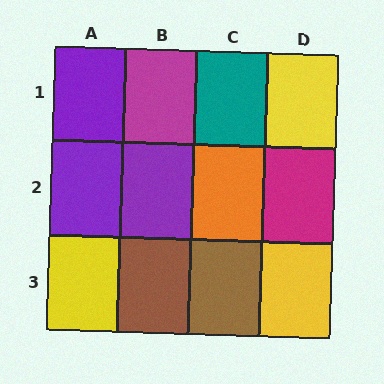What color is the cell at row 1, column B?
Magenta.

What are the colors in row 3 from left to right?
Yellow, brown, brown, yellow.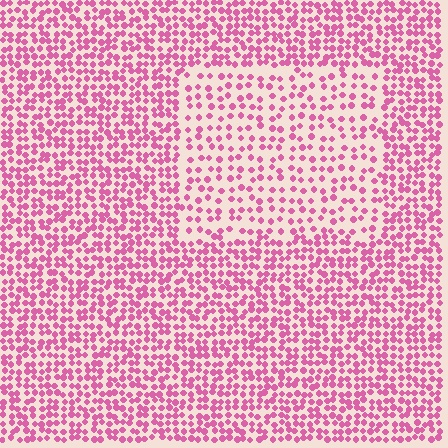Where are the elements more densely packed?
The elements are more densely packed outside the rectangle boundary.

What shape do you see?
I see a rectangle.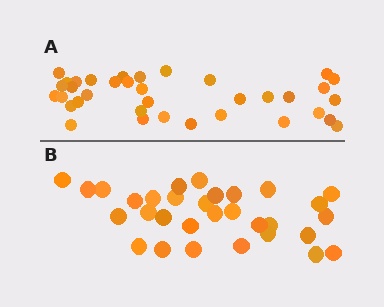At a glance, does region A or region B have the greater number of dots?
Region A (the top region) has more dots.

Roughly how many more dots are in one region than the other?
Region A has about 5 more dots than region B.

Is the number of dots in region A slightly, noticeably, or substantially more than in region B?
Region A has only slightly more — the two regions are fairly close. The ratio is roughly 1.2 to 1.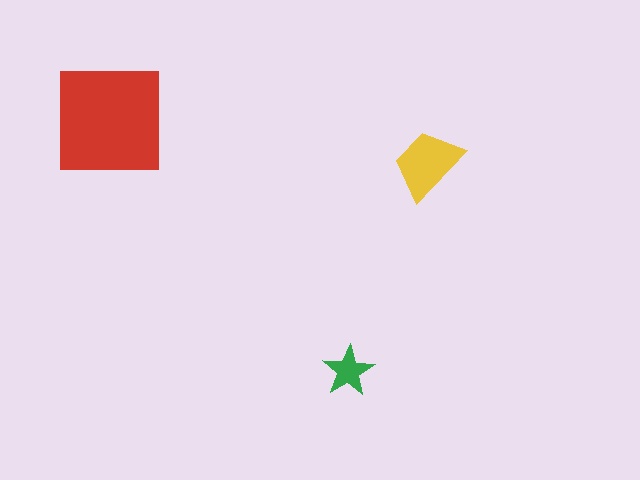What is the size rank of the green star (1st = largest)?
3rd.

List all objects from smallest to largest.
The green star, the yellow trapezoid, the red square.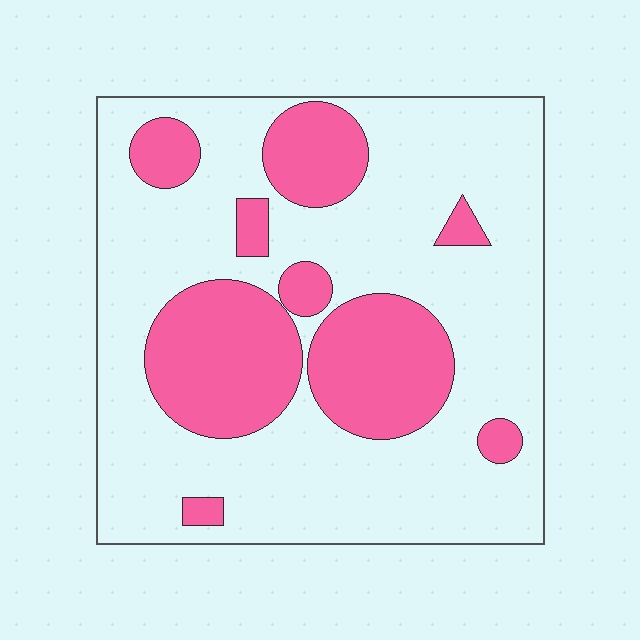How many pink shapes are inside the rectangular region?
9.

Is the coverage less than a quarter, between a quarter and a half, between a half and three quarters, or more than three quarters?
Between a quarter and a half.